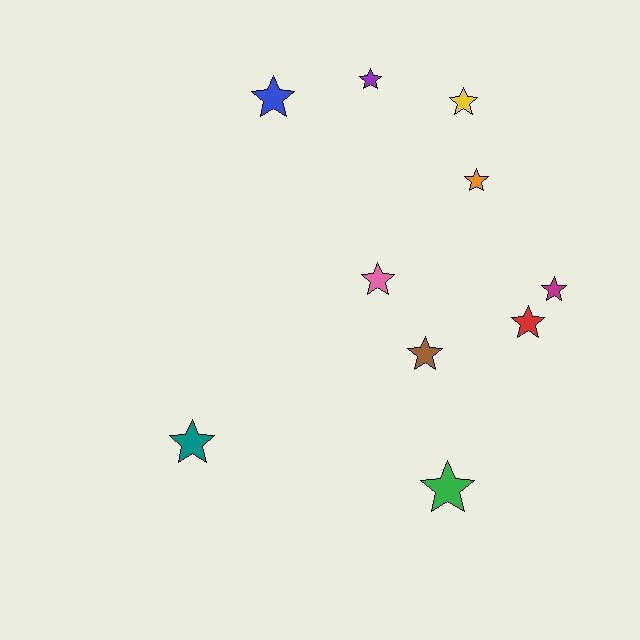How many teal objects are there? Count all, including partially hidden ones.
There is 1 teal object.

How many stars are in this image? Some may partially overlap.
There are 10 stars.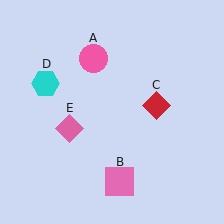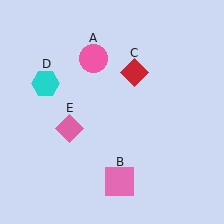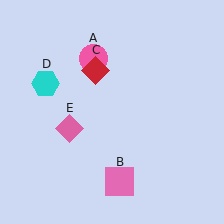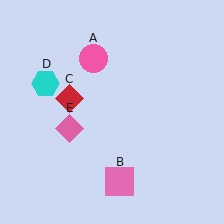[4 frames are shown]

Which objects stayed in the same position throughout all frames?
Pink circle (object A) and pink square (object B) and cyan hexagon (object D) and pink diamond (object E) remained stationary.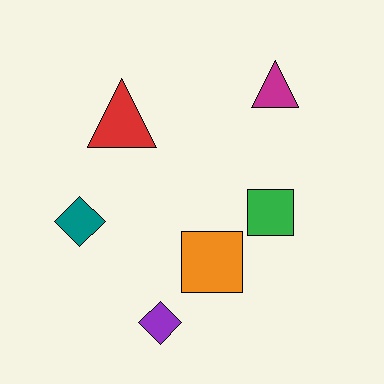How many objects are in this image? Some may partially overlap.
There are 6 objects.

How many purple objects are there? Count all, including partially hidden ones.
There is 1 purple object.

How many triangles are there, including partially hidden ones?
There are 2 triangles.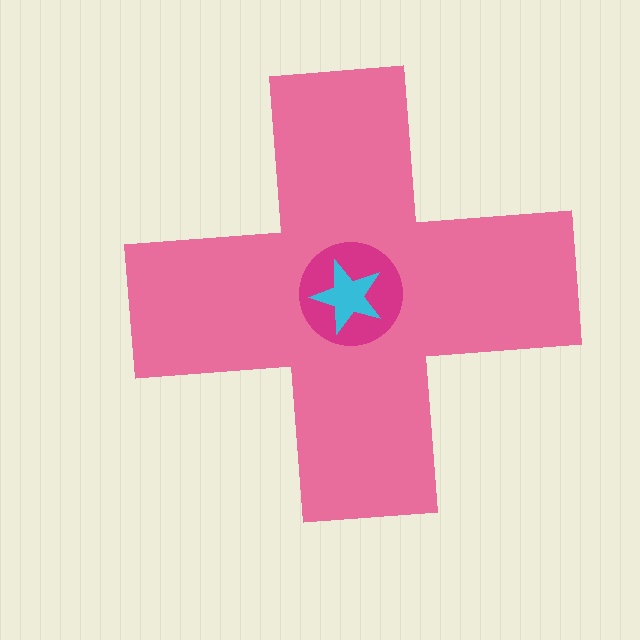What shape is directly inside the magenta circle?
The cyan star.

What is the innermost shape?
The cyan star.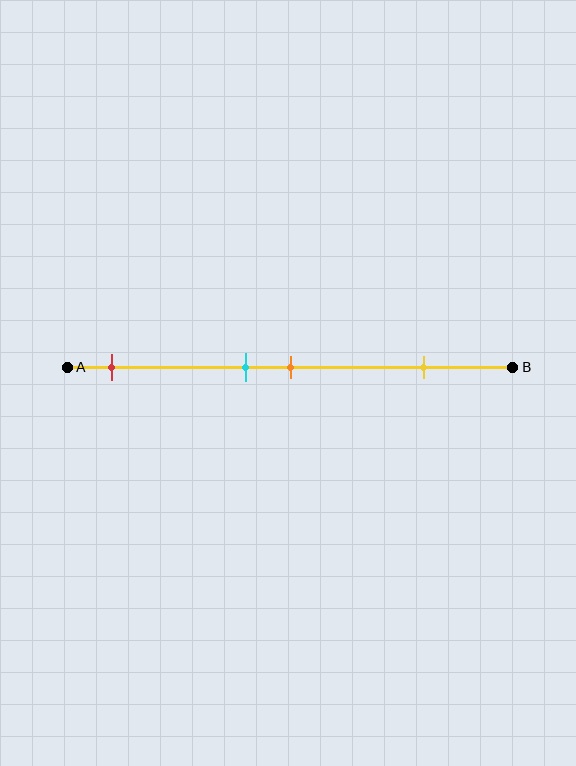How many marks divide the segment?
There are 4 marks dividing the segment.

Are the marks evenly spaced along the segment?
No, the marks are not evenly spaced.